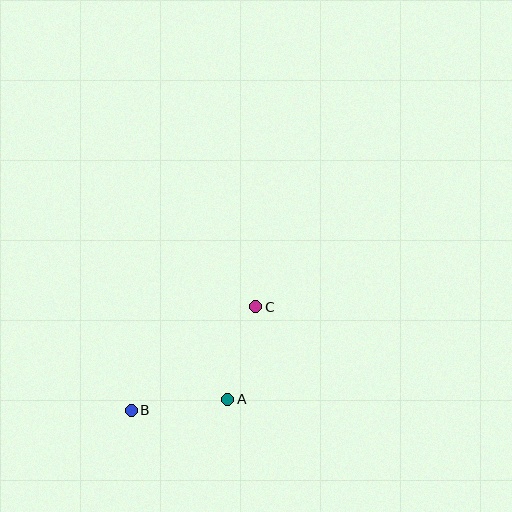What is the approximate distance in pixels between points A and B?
The distance between A and B is approximately 97 pixels.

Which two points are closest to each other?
Points A and C are closest to each other.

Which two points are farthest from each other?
Points B and C are farthest from each other.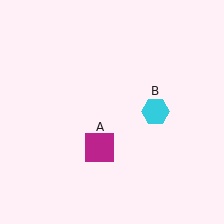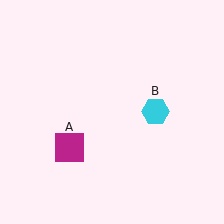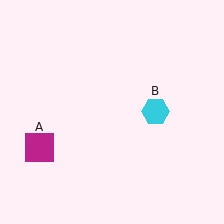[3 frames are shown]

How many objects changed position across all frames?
1 object changed position: magenta square (object A).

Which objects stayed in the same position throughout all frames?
Cyan hexagon (object B) remained stationary.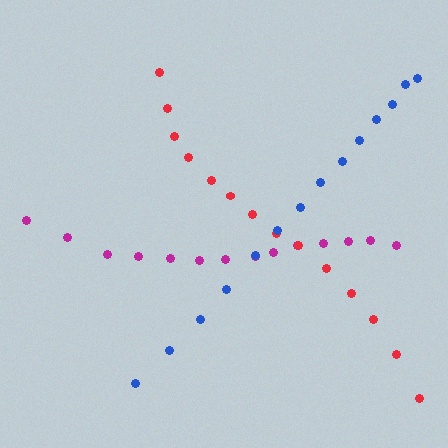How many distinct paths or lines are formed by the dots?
There are 3 distinct paths.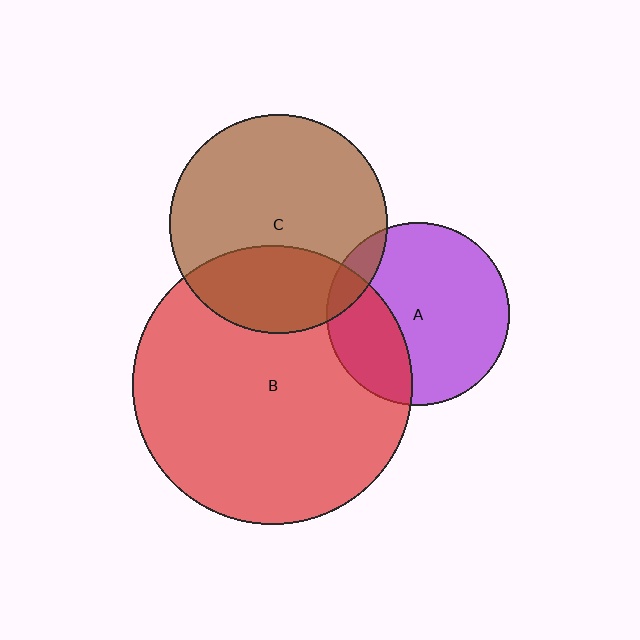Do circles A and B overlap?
Yes.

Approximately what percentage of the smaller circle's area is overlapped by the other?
Approximately 30%.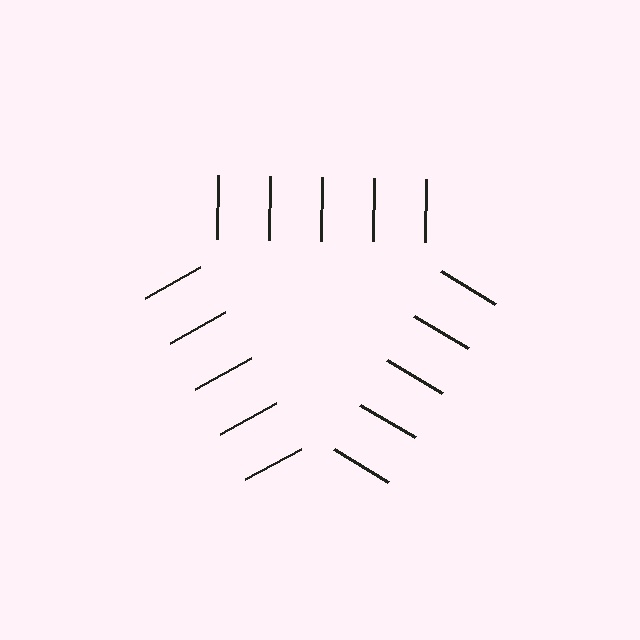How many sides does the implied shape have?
3 sides — the line-ends trace a triangle.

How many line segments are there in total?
15 — 5 along each of the 3 edges.